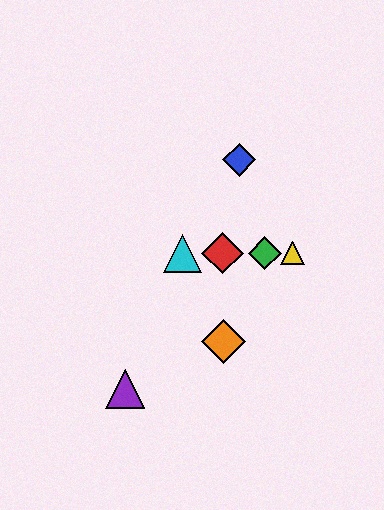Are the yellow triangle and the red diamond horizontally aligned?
Yes, both are at y≈253.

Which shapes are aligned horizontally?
The red diamond, the green diamond, the yellow triangle, the cyan triangle are aligned horizontally.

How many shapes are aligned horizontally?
4 shapes (the red diamond, the green diamond, the yellow triangle, the cyan triangle) are aligned horizontally.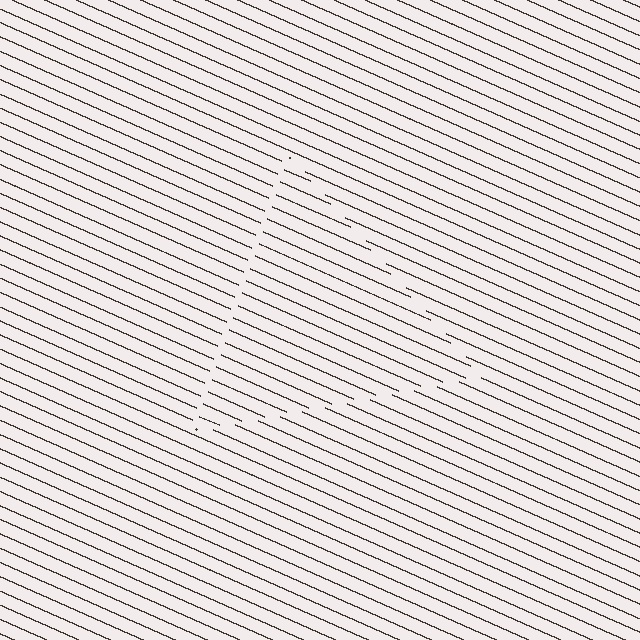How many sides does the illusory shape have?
3 sides — the line-ends trace a triangle.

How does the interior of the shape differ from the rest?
The interior of the shape contains the same grating, shifted by half a period — the contour is defined by the phase discontinuity where line-ends from the inner and outer gratings abut.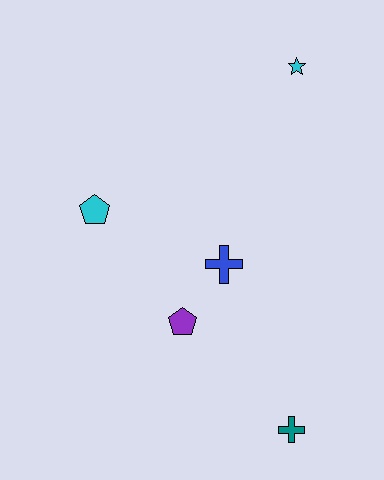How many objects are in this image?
There are 5 objects.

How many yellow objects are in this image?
There are no yellow objects.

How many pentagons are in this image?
There are 2 pentagons.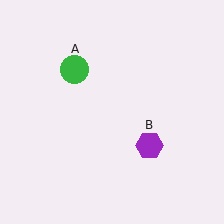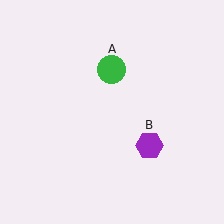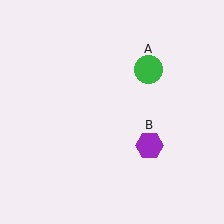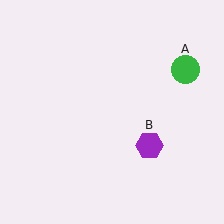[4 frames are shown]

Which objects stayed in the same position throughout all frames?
Purple hexagon (object B) remained stationary.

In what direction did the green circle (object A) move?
The green circle (object A) moved right.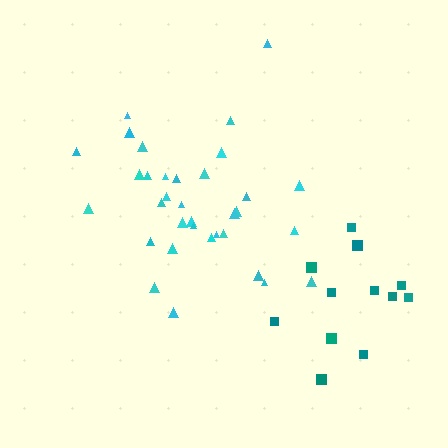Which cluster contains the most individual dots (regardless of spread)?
Cyan (34).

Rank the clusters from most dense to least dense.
cyan, teal.